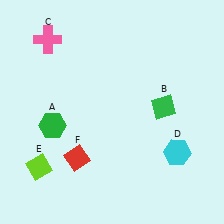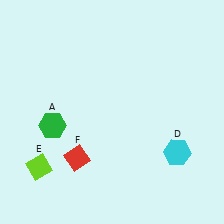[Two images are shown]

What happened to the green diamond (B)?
The green diamond (B) was removed in Image 2. It was in the top-right area of Image 1.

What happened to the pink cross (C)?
The pink cross (C) was removed in Image 2. It was in the top-left area of Image 1.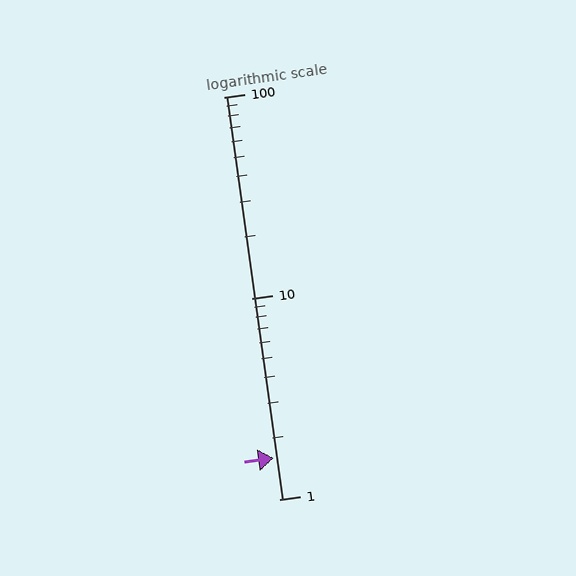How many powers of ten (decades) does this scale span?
The scale spans 2 decades, from 1 to 100.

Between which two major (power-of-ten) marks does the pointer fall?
The pointer is between 1 and 10.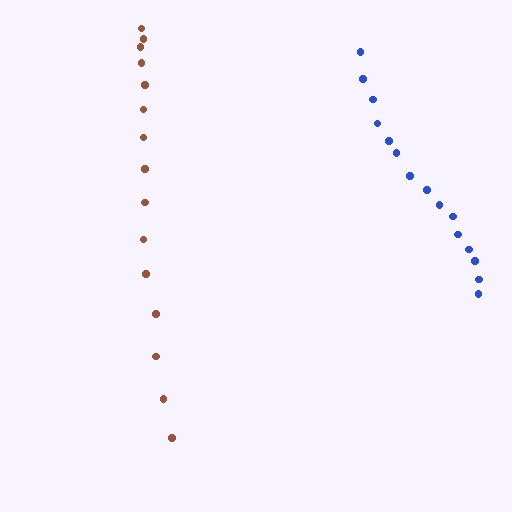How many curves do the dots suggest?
There are 2 distinct paths.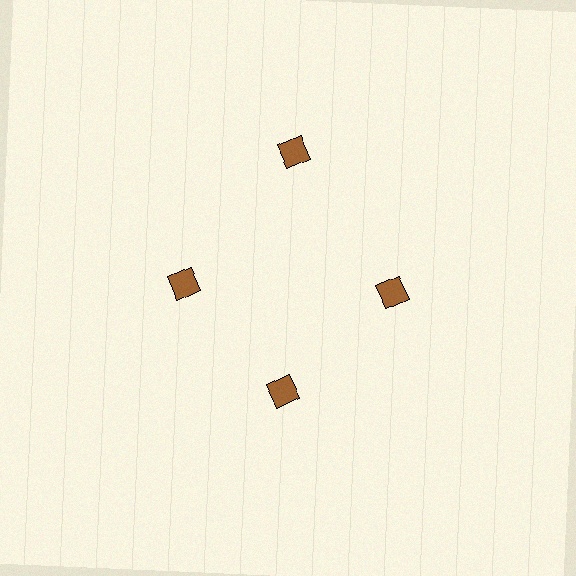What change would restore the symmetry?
The symmetry would be restored by moving it inward, back onto the ring so that all 4 diamonds sit at equal angles and equal distance from the center.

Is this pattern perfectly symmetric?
No. The 4 brown diamonds are arranged in a ring, but one element near the 12 o'clock position is pushed outward from the center, breaking the 4-fold rotational symmetry.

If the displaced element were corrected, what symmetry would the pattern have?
It would have 4-fold rotational symmetry — the pattern would map onto itself every 90 degrees.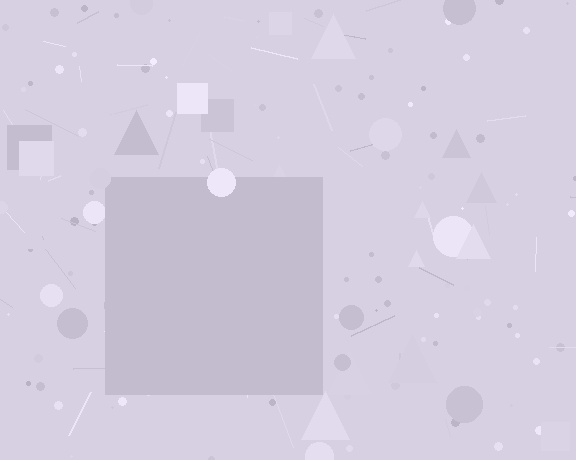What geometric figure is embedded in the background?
A square is embedded in the background.